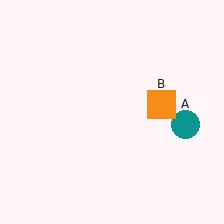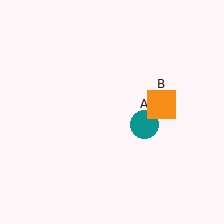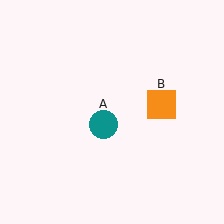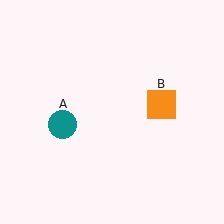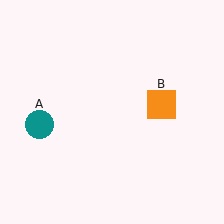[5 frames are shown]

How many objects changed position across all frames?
1 object changed position: teal circle (object A).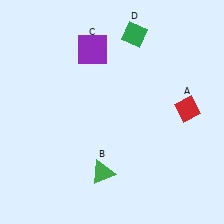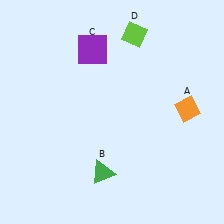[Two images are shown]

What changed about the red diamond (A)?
In Image 1, A is red. In Image 2, it changed to orange.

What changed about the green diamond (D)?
In Image 1, D is green. In Image 2, it changed to lime.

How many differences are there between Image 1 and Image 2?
There are 2 differences between the two images.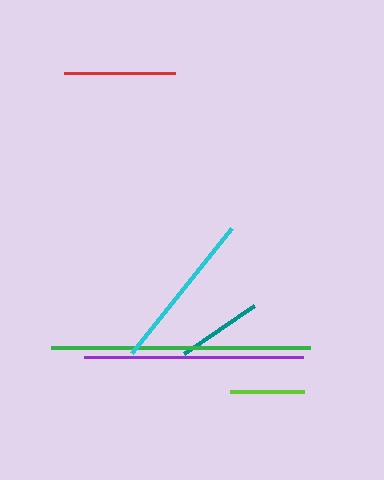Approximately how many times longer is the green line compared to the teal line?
The green line is approximately 3.1 times the length of the teal line.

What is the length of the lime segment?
The lime segment is approximately 74 pixels long.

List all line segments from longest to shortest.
From longest to shortest: green, purple, cyan, red, teal, lime.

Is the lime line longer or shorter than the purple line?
The purple line is longer than the lime line.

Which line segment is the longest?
The green line is the longest at approximately 259 pixels.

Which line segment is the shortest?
The lime line is the shortest at approximately 74 pixels.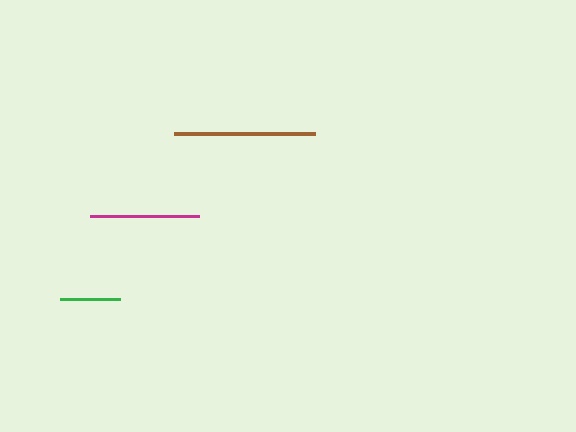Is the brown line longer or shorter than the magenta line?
The brown line is longer than the magenta line.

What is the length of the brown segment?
The brown segment is approximately 141 pixels long.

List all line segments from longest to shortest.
From longest to shortest: brown, magenta, green.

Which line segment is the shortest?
The green line is the shortest at approximately 60 pixels.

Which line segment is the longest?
The brown line is the longest at approximately 141 pixels.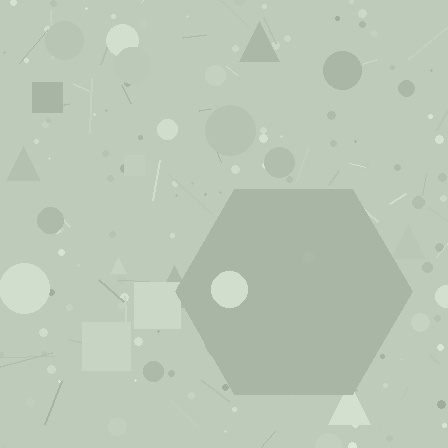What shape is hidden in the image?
A hexagon is hidden in the image.